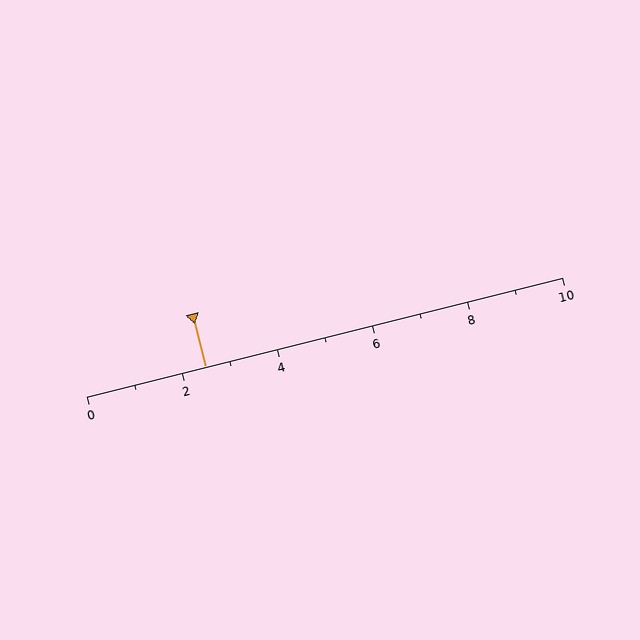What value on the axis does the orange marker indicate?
The marker indicates approximately 2.5.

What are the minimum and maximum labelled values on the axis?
The axis runs from 0 to 10.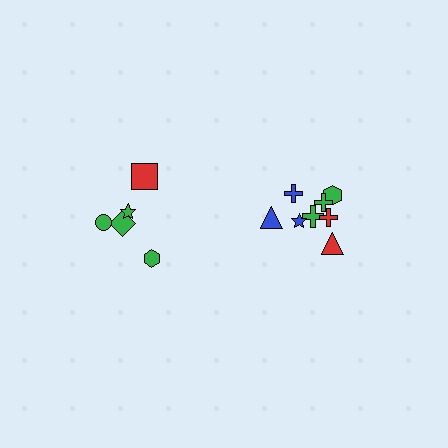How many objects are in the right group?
There are 8 objects.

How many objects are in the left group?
There are 6 objects.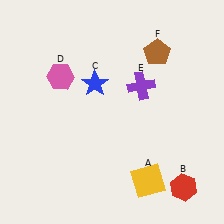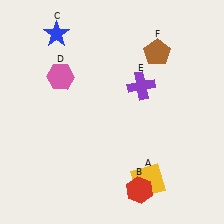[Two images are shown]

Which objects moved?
The objects that moved are: the red hexagon (B), the blue star (C).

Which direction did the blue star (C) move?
The blue star (C) moved up.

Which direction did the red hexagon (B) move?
The red hexagon (B) moved left.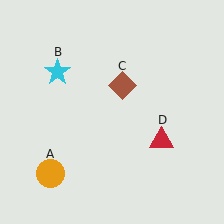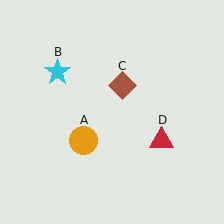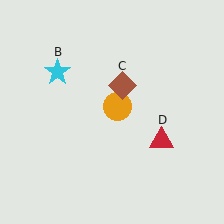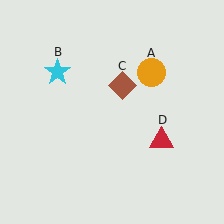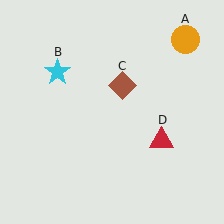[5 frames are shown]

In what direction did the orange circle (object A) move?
The orange circle (object A) moved up and to the right.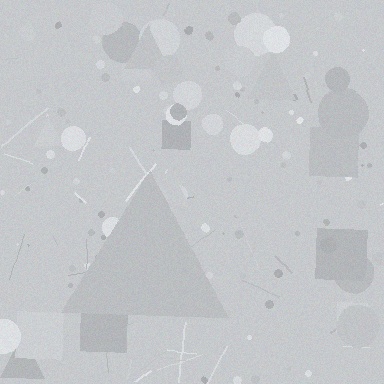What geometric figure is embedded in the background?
A triangle is embedded in the background.